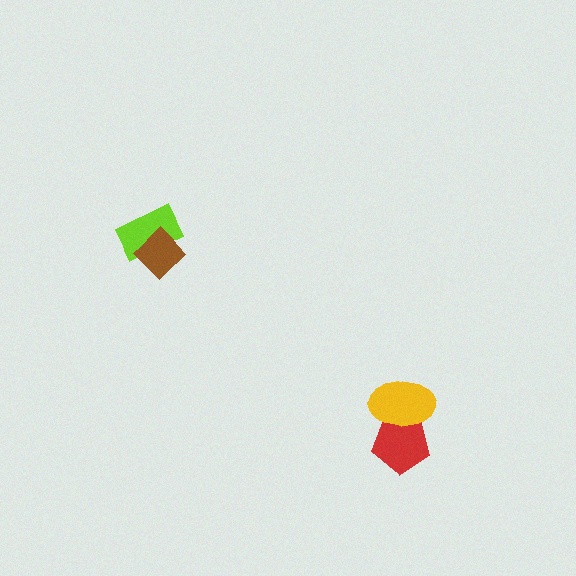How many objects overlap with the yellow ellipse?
1 object overlaps with the yellow ellipse.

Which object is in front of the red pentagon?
The yellow ellipse is in front of the red pentagon.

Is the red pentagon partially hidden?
Yes, it is partially covered by another shape.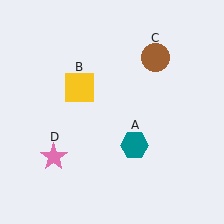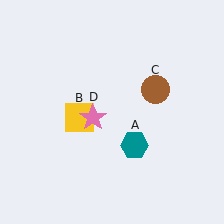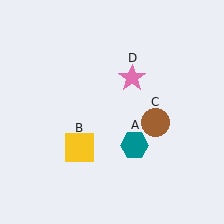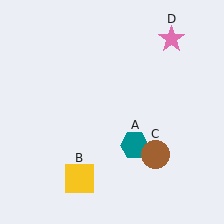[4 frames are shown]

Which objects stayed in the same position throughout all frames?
Teal hexagon (object A) remained stationary.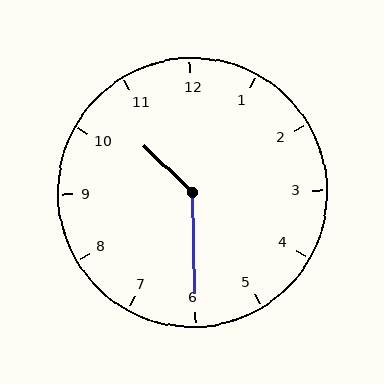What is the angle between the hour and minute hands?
Approximately 135 degrees.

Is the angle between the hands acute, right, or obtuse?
It is obtuse.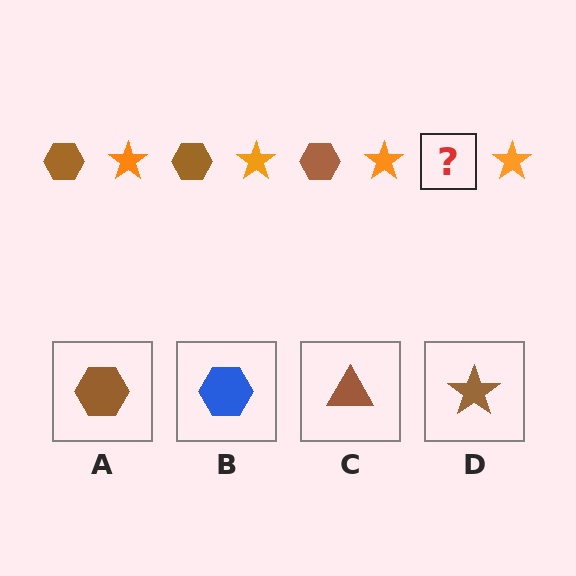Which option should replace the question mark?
Option A.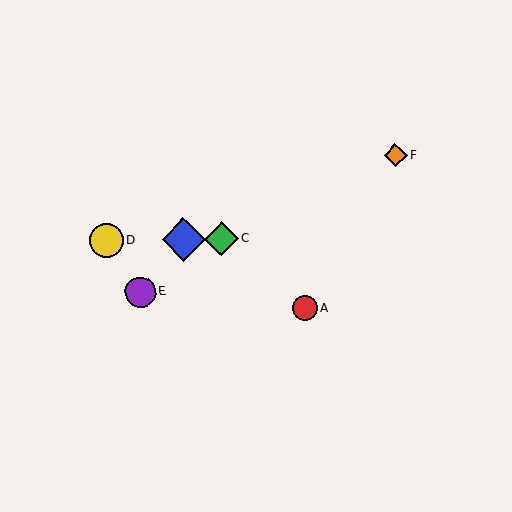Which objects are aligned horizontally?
Objects B, C, D are aligned horizontally.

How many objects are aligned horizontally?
3 objects (B, C, D) are aligned horizontally.